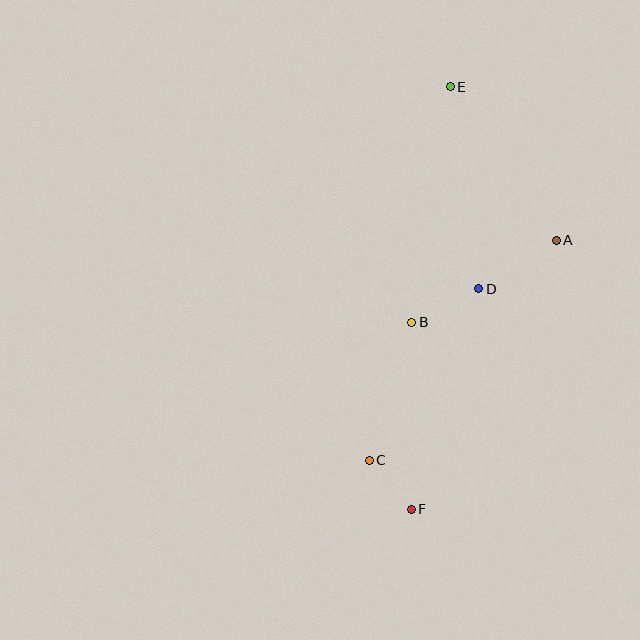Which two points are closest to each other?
Points C and F are closest to each other.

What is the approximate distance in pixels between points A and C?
The distance between A and C is approximately 289 pixels.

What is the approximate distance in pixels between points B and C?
The distance between B and C is approximately 145 pixels.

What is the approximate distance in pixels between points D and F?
The distance between D and F is approximately 230 pixels.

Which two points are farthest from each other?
Points E and F are farthest from each other.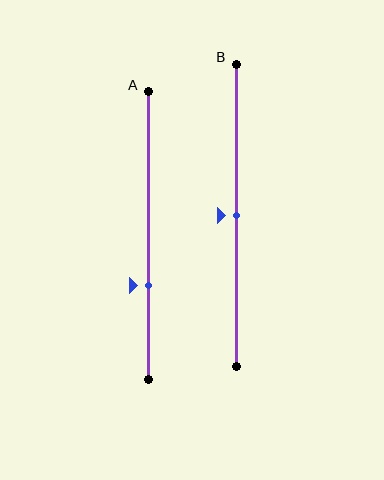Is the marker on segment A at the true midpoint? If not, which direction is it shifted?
No, the marker on segment A is shifted downward by about 18% of the segment length.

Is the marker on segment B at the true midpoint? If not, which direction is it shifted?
Yes, the marker on segment B is at the true midpoint.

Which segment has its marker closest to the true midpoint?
Segment B has its marker closest to the true midpoint.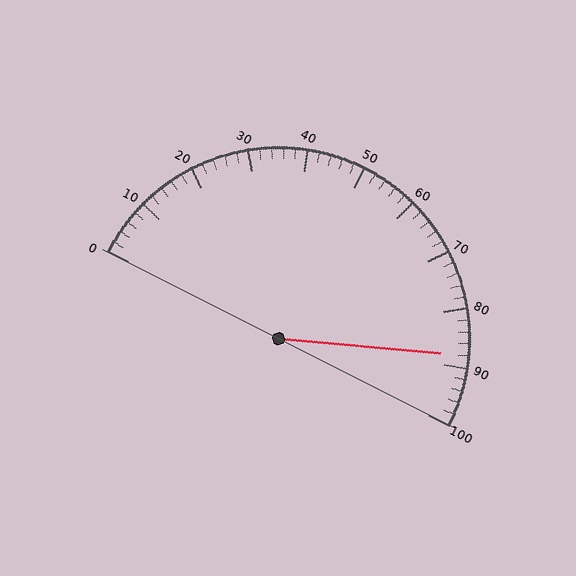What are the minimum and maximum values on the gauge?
The gauge ranges from 0 to 100.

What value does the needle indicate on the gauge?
The needle indicates approximately 88.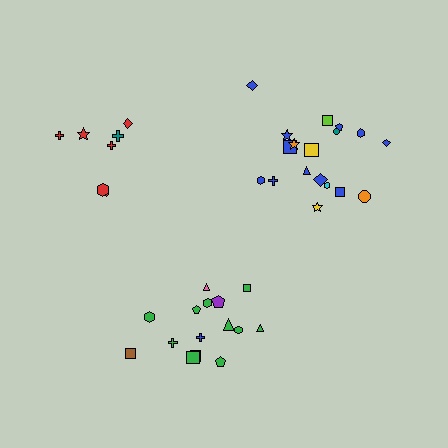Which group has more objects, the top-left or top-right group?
The top-right group.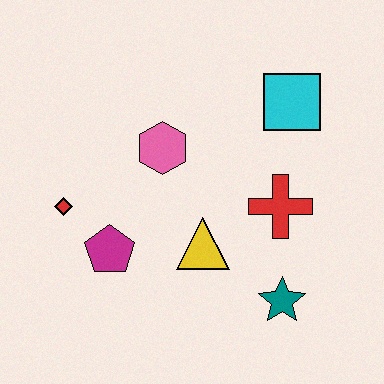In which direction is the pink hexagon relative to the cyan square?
The pink hexagon is to the left of the cyan square.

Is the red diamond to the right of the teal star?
No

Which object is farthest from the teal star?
The red diamond is farthest from the teal star.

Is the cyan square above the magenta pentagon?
Yes